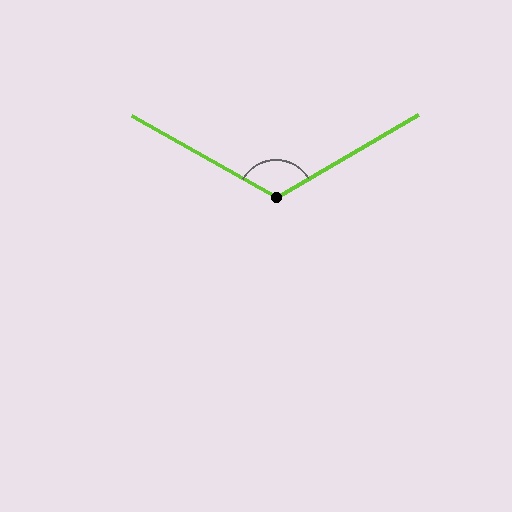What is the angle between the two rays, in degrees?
Approximately 120 degrees.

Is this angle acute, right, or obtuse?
It is obtuse.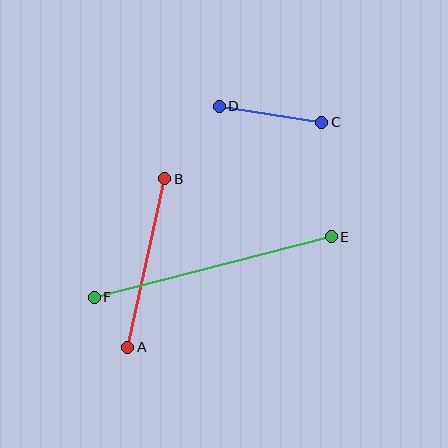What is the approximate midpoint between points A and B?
The midpoint is at approximately (146, 263) pixels.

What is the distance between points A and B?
The distance is approximately 173 pixels.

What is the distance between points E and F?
The distance is approximately 245 pixels.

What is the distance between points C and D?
The distance is approximately 104 pixels.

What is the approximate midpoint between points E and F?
The midpoint is at approximately (213, 267) pixels.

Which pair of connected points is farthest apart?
Points E and F are farthest apart.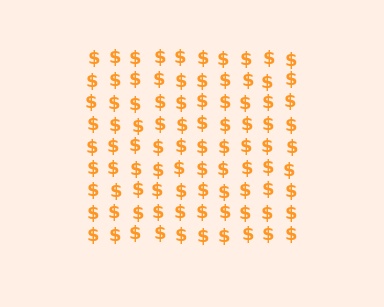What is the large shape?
The large shape is a square.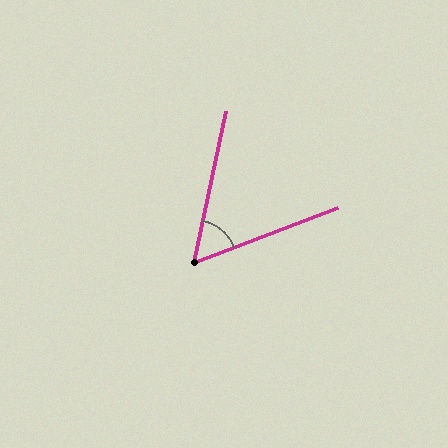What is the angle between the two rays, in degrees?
Approximately 57 degrees.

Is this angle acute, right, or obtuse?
It is acute.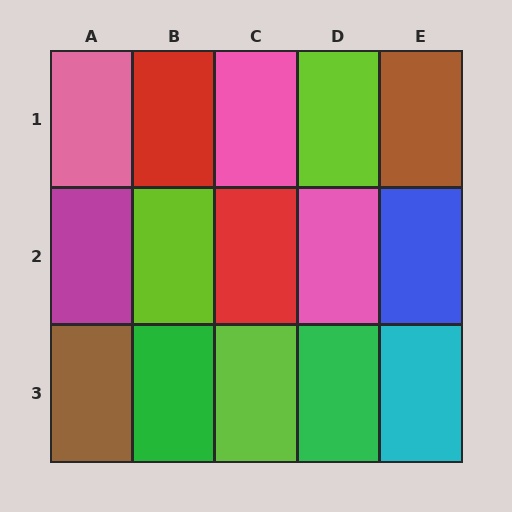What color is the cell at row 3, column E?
Cyan.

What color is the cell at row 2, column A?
Magenta.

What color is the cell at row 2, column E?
Blue.